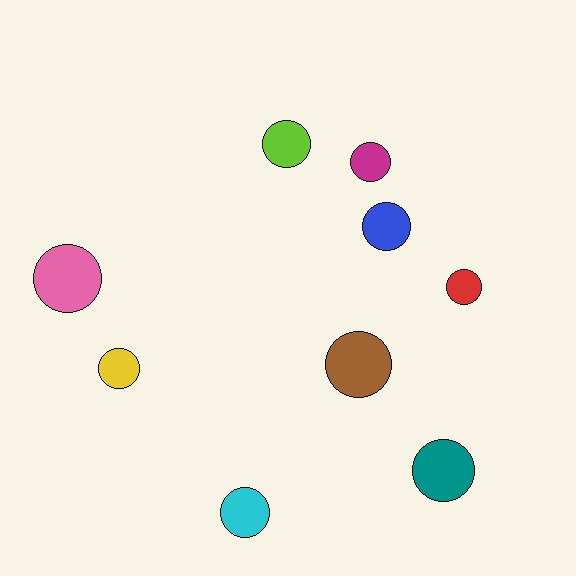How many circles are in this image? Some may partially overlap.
There are 9 circles.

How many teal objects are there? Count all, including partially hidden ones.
There is 1 teal object.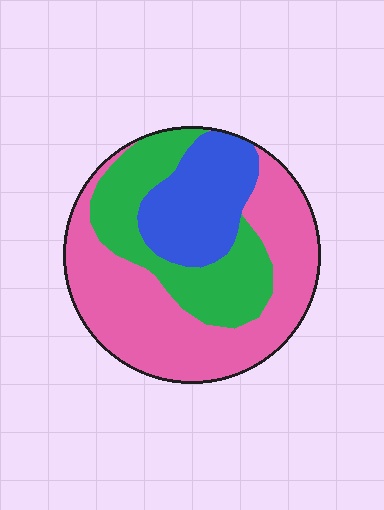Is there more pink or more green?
Pink.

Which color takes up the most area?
Pink, at roughly 50%.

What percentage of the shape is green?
Green covers roughly 30% of the shape.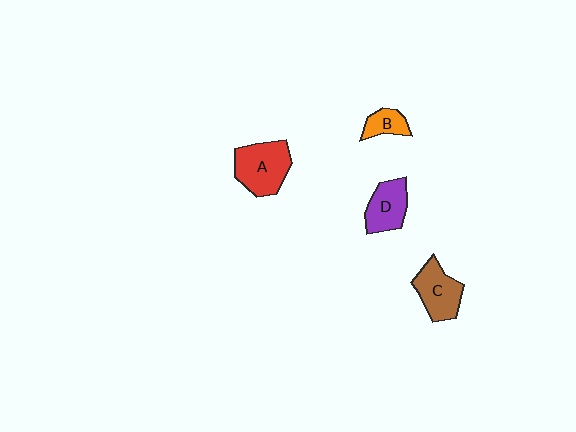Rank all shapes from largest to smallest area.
From largest to smallest: A (red), C (brown), D (purple), B (orange).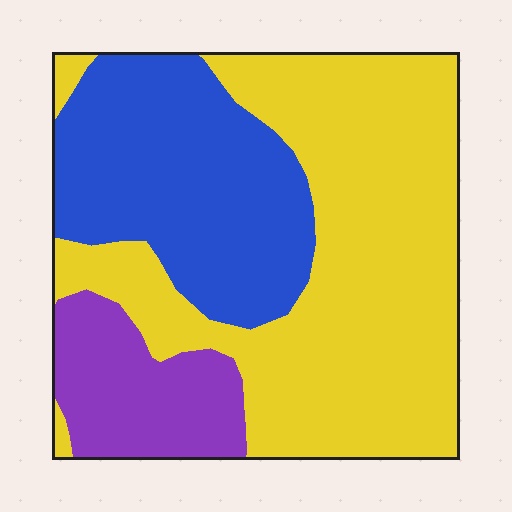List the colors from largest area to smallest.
From largest to smallest: yellow, blue, purple.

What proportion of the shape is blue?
Blue covers 31% of the shape.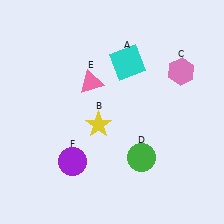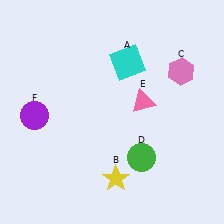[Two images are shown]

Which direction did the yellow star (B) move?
The yellow star (B) moved down.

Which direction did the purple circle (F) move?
The purple circle (F) moved up.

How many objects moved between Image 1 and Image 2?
3 objects moved between the two images.